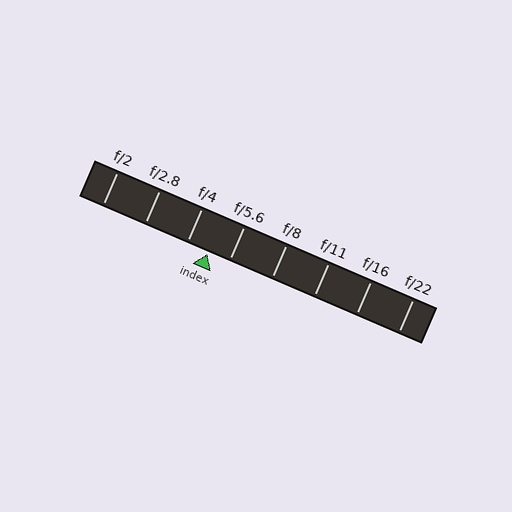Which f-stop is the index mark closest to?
The index mark is closest to f/5.6.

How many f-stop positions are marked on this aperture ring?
There are 8 f-stop positions marked.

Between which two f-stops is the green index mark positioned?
The index mark is between f/4 and f/5.6.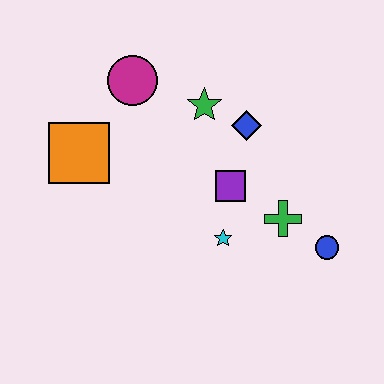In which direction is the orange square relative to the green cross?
The orange square is to the left of the green cross.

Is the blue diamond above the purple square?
Yes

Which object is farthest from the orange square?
The blue circle is farthest from the orange square.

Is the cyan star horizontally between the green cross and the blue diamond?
No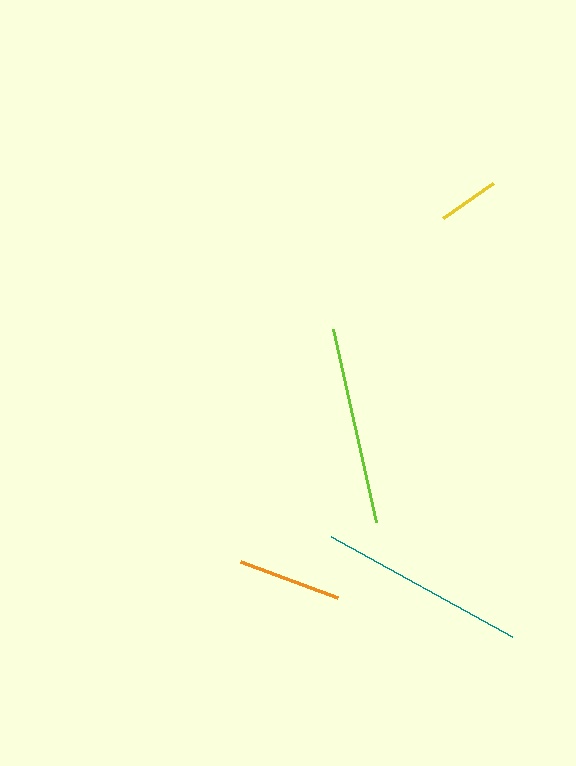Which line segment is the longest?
The teal line is the longest at approximately 207 pixels.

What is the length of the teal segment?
The teal segment is approximately 207 pixels long.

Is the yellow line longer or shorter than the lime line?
The lime line is longer than the yellow line.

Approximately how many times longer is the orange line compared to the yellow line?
The orange line is approximately 1.7 times the length of the yellow line.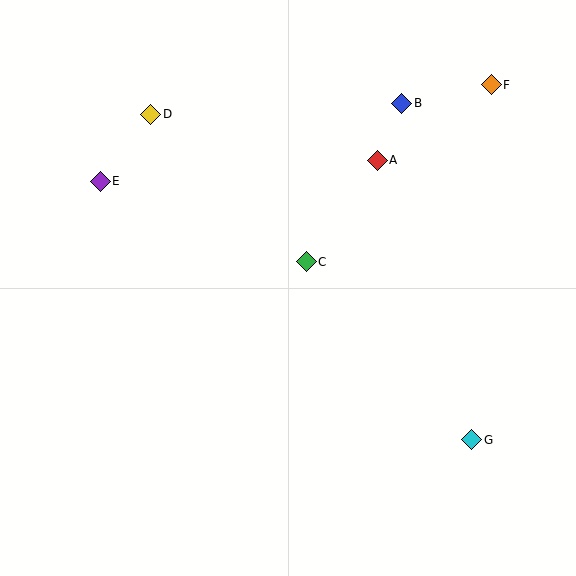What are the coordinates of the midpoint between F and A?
The midpoint between F and A is at (434, 122).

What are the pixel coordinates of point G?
Point G is at (472, 440).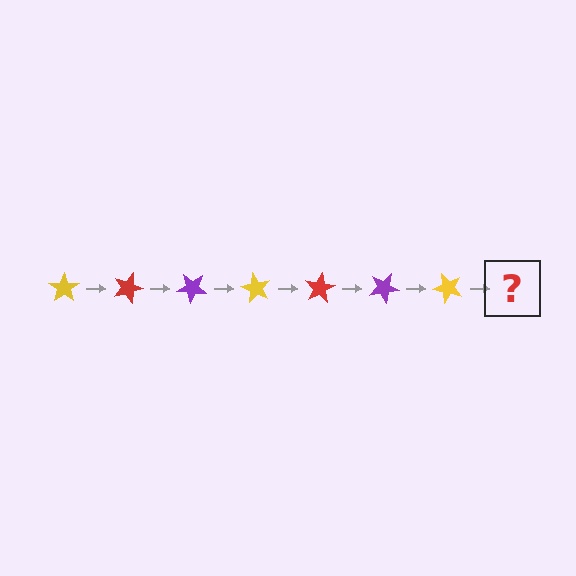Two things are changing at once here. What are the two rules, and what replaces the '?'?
The two rules are that it rotates 20 degrees each step and the color cycles through yellow, red, and purple. The '?' should be a red star, rotated 140 degrees from the start.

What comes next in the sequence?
The next element should be a red star, rotated 140 degrees from the start.